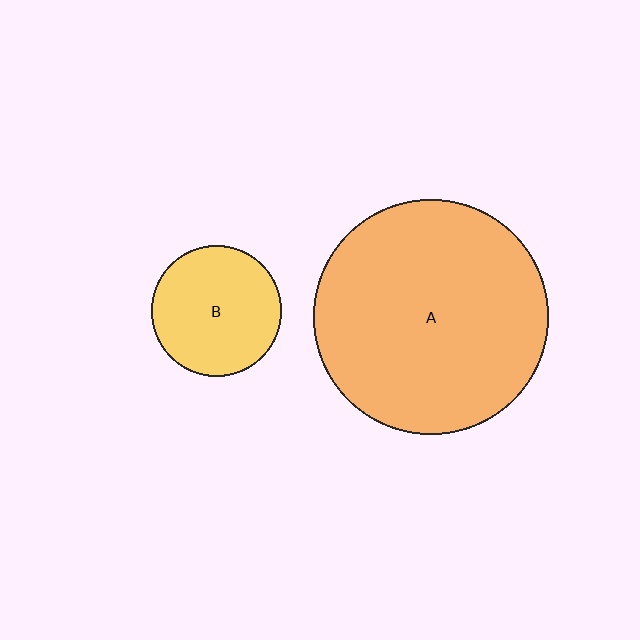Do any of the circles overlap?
No, none of the circles overlap.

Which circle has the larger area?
Circle A (orange).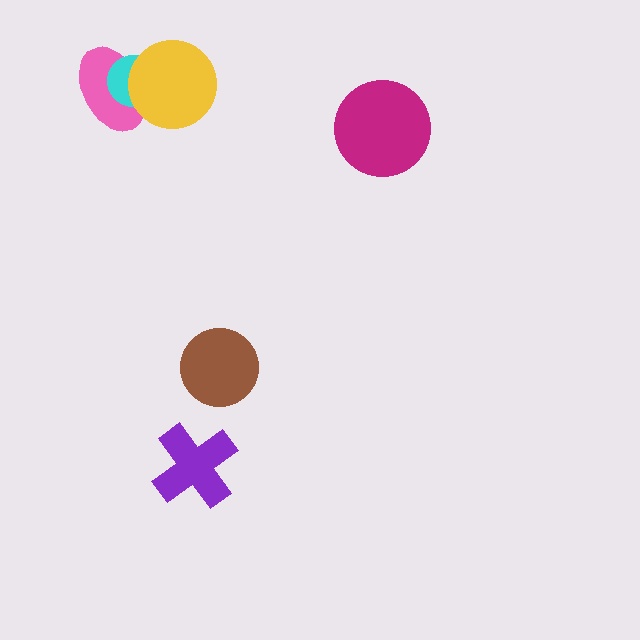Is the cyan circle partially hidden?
Yes, it is partially covered by another shape.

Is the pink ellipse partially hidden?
Yes, it is partially covered by another shape.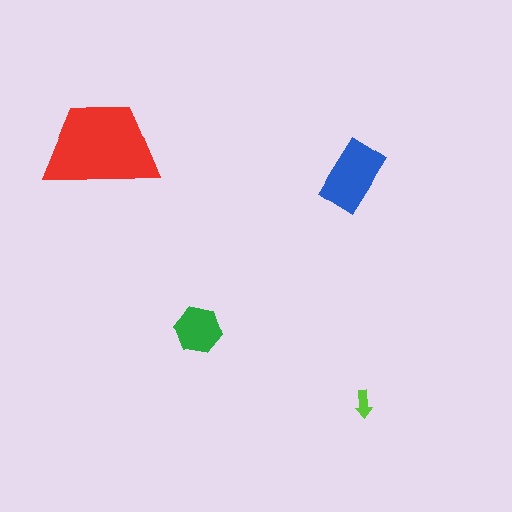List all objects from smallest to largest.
The lime arrow, the green hexagon, the blue rectangle, the red trapezoid.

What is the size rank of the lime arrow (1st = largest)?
4th.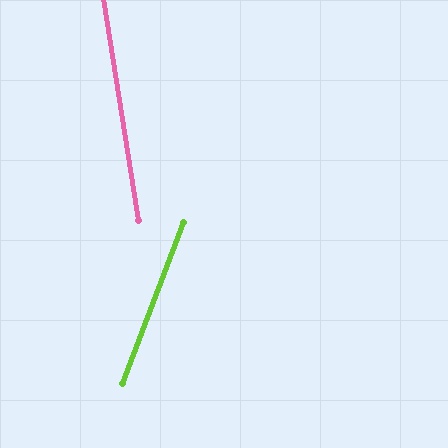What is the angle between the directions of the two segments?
Approximately 30 degrees.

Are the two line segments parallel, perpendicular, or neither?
Neither parallel nor perpendicular — they differ by about 30°.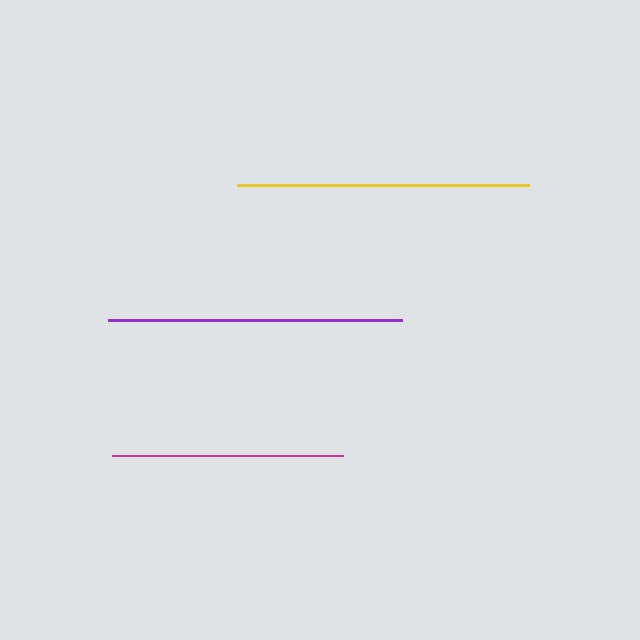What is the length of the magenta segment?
The magenta segment is approximately 231 pixels long.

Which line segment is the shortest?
The magenta line is the shortest at approximately 231 pixels.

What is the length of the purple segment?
The purple segment is approximately 295 pixels long.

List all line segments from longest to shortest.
From longest to shortest: purple, yellow, magenta.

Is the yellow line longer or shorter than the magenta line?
The yellow line is longer than the magenta line.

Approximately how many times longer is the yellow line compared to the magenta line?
The yellow line is approximately 1.3 times the length of the magenta line.